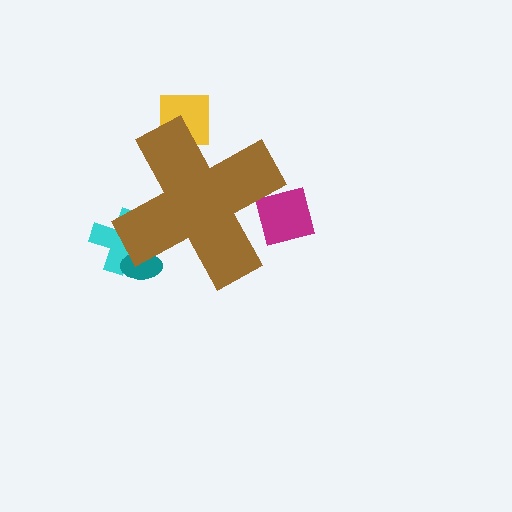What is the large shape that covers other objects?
A brown cross.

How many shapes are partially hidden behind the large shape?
4 shapes are partially hidden.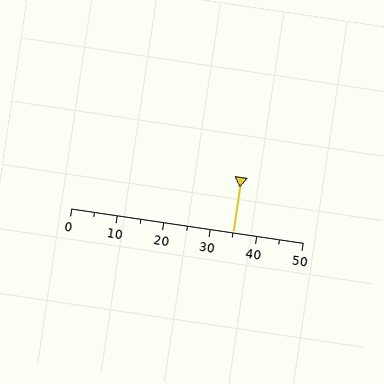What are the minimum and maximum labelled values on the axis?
The axis runs from 0 to 50.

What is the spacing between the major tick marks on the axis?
The major ticks are spaced 10 apart.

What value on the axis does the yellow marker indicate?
The marker indicates approximately 35.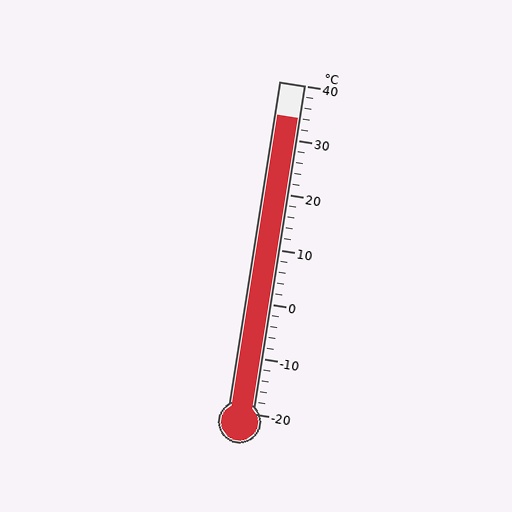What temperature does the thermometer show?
The thermometer shows approximately 34°C.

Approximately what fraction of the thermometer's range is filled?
The thermometer is filled to approximately 90% of its range.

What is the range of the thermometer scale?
The thermometer scale ranges from -20°C to 40°C.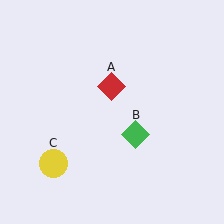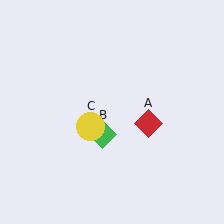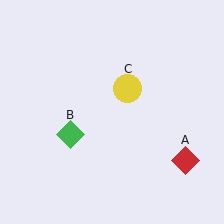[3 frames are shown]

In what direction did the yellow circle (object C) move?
The yellow circle (object C) moved up and to the right.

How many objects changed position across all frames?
3 objects changed position: red diamond (object A), green diamond (object B), yellow circle (object C).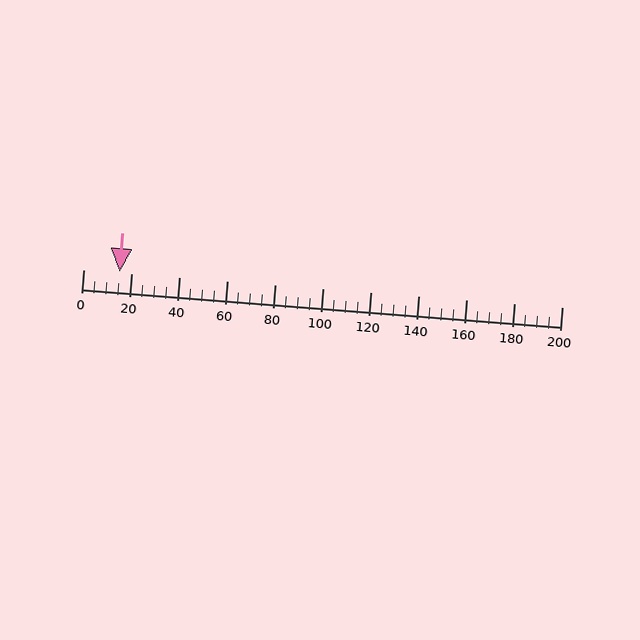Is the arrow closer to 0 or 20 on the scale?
The arrow is closer to 20.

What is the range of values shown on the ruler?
The ruler shows values from 0 to 200.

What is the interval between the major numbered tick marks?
The major tick marks are spaced 20 units apart.